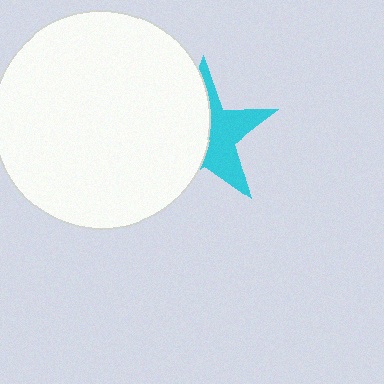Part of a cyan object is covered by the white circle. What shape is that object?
It is a star.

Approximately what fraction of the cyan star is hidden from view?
Roughly 54% of the cyan star is hidden behind the white circle.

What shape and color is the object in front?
The object in front is a white circle.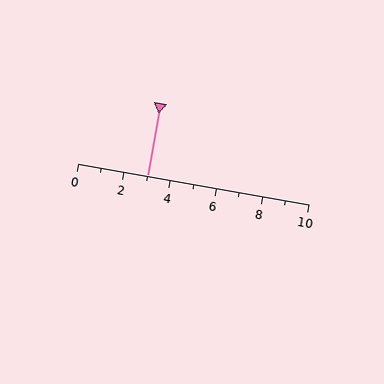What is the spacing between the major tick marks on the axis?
The major ticks are spaced 2 apart.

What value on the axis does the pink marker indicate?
The marker indicates approximately 3.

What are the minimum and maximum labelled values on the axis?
The axis runs from 0 to 10.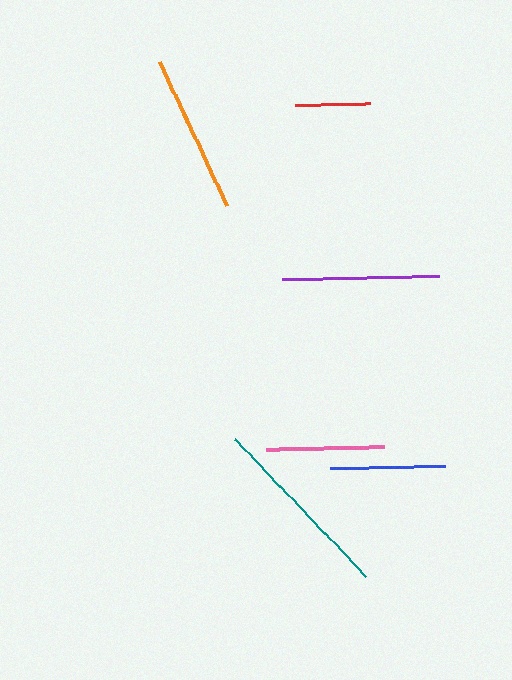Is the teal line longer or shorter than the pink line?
The teal line is longer than the pink line.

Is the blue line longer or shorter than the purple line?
The purple line is longer than the blue line.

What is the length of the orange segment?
The orange segment is approximately 159 pixels long.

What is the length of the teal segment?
The teal segment is approximately 190 pixels long.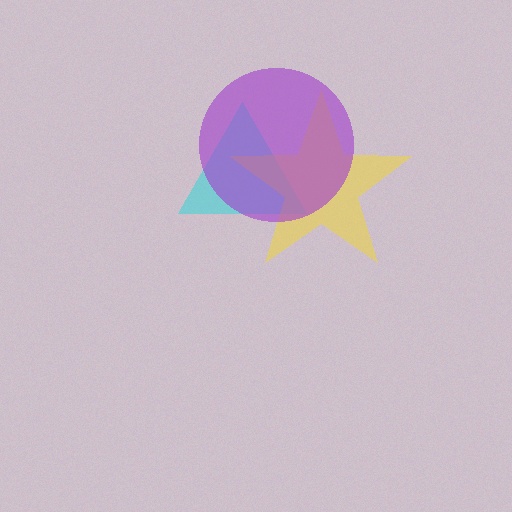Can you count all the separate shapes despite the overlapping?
Yes, there are 3 separate shapes.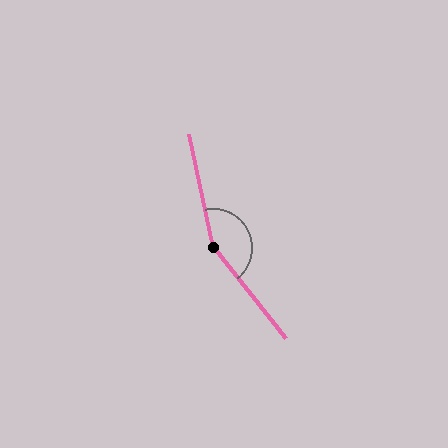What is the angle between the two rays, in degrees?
Approximately 153 degrees.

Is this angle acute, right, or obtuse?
It is obtuse.